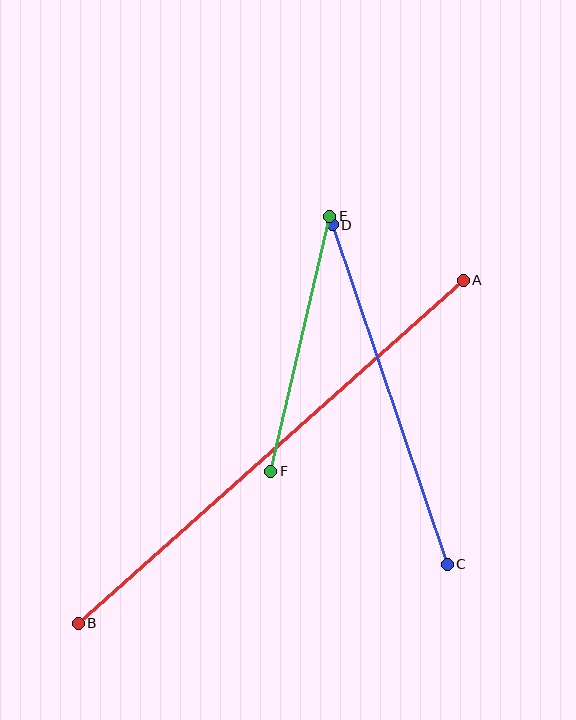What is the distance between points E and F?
The distance is approximately 262 pixels.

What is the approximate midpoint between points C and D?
The midpoint is at approximately (390, 394) pixels.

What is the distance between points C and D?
The distance is approximately 358 pixels.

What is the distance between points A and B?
The distance is approximately 516 pixels.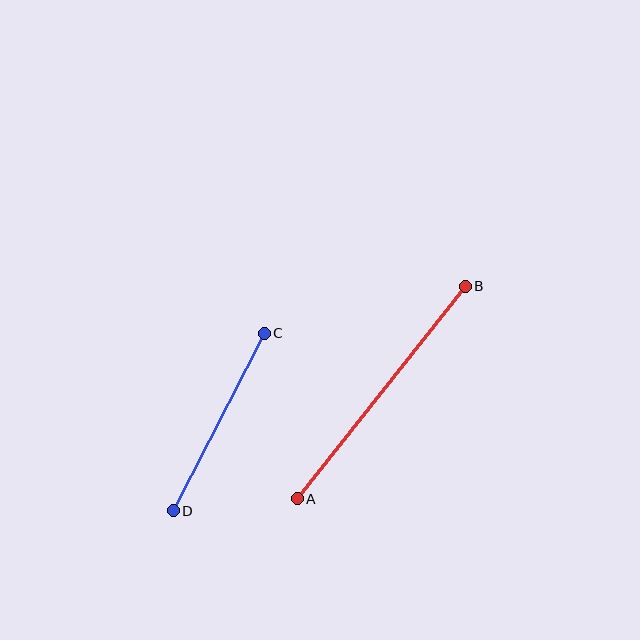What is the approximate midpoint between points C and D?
The midpoint is at approximately (219, 422) pixels.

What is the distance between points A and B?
The distance is approximately 271 pixels.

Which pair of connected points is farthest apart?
Points A and B are farthest apart.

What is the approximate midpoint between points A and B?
The midpoint is at approximately (381, 392) pixels.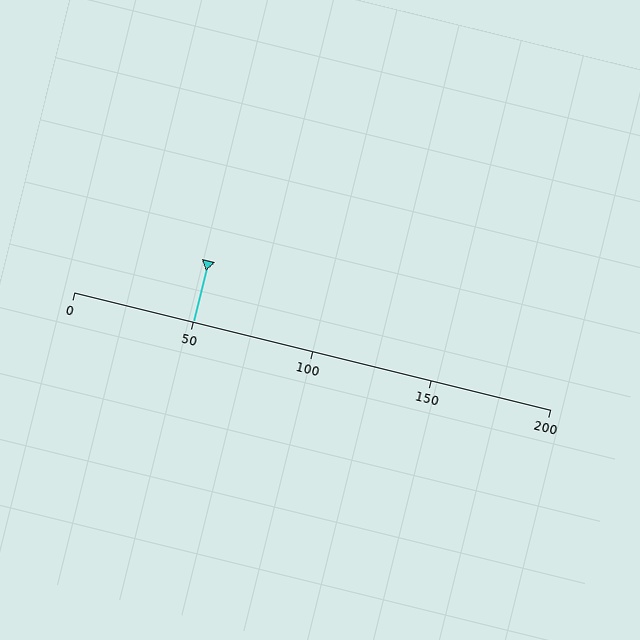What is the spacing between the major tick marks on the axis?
The major ticks are spaced 50 apart.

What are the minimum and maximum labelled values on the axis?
The axis runs from 0 to 200.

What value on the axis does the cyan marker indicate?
The marker indicates approximately 50.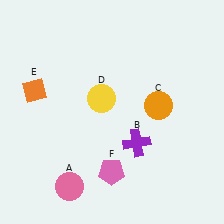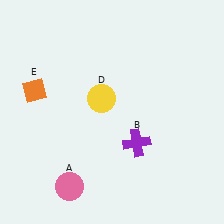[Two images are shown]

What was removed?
The pink pentagon (F), the orange circle (C) were removed in Image 2.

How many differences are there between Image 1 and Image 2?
There are 2 differences between the two images.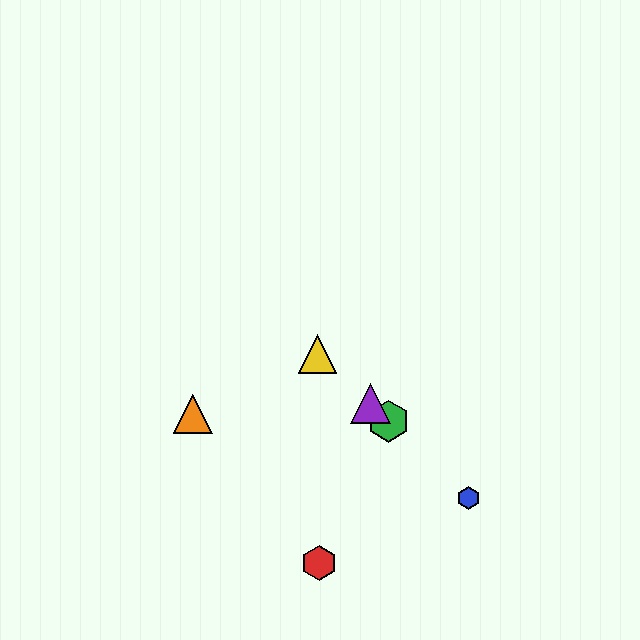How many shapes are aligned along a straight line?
4 shapes (the blue hexagon, the green hexagon, the yellow triangle, the purple triangle) are aligned along a straight line.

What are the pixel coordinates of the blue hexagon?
The blue hexagon is at (469, 498).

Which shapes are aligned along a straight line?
The blue hexagon, the green hexagon, the yellow triangle, the purple triangle are aligned along a straight line.